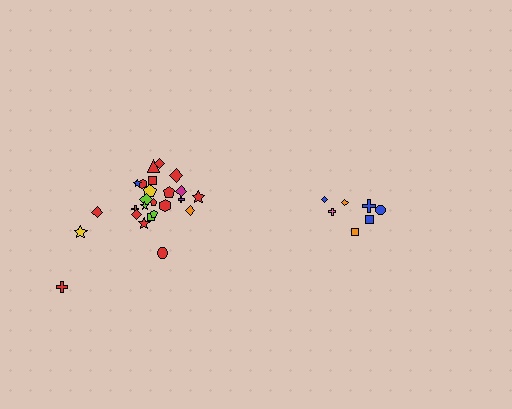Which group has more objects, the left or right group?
The left group.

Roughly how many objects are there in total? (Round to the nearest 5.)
Roughly 30 objects in total.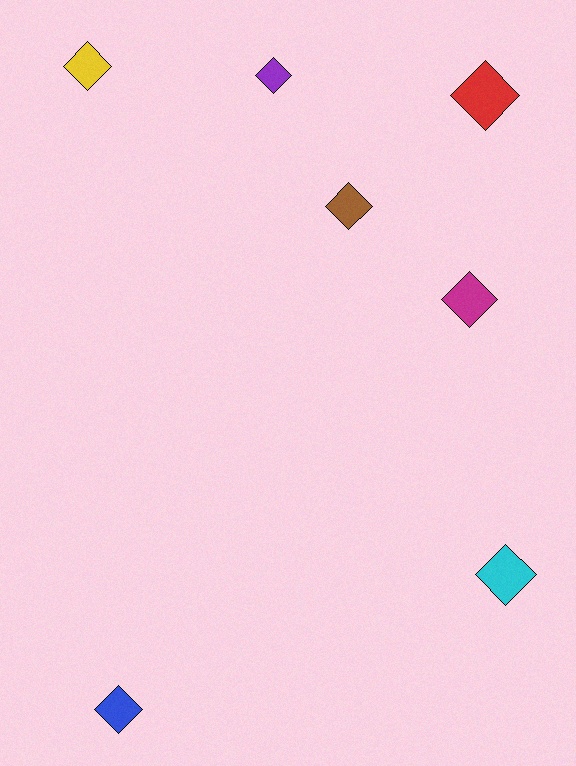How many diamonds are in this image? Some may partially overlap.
There are 7 diamonds.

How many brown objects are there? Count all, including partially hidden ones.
There is 1 brown object.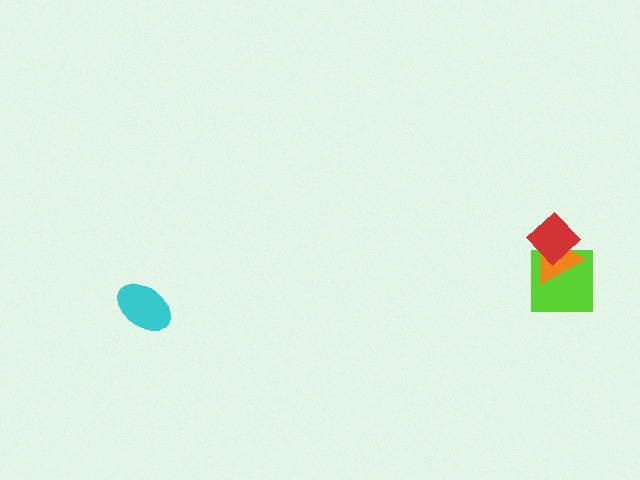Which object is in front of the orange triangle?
The red diamond is in front of the orange triangle.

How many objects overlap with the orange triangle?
2 objects overlap with the orange triangle.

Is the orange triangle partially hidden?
Yes, it is partially covered by another shape.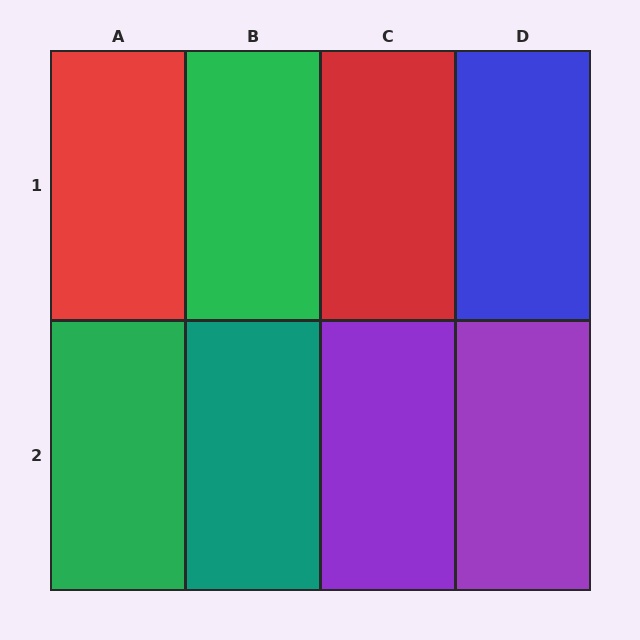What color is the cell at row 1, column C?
Red.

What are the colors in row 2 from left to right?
Green, teal, purple, purple.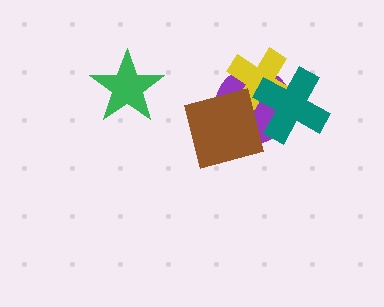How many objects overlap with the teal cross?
2 objects overlap with the teal cross.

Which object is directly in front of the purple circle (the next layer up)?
The yellow cross is directly in front of the purple circle.